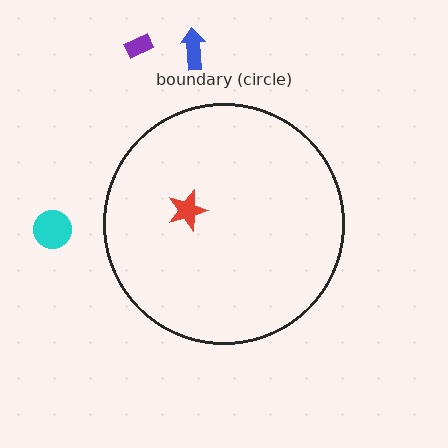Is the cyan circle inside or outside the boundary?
Outside.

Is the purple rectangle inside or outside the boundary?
Outside.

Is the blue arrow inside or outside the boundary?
Outside.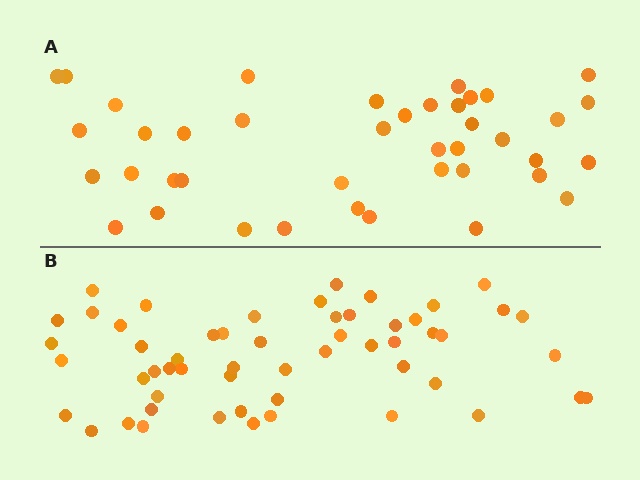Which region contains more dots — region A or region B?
Region B (the bottom region) has more dots.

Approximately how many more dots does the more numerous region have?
Region B has approximately 15 more dots than region A.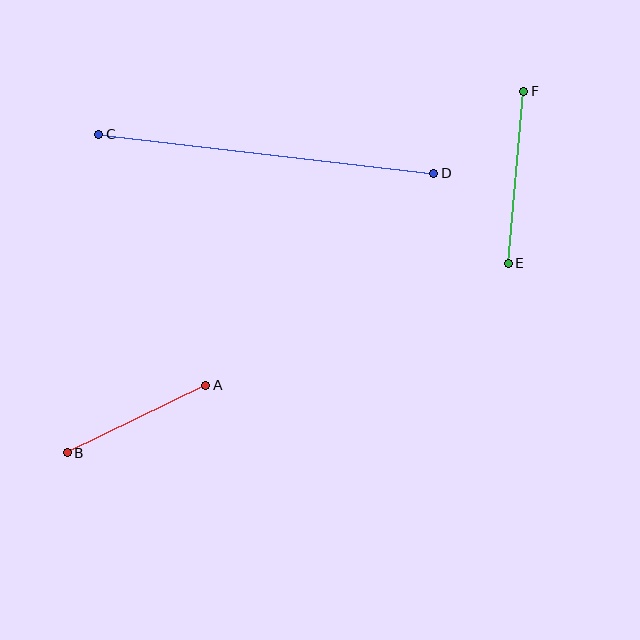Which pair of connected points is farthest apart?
Points C and D are farthest apart.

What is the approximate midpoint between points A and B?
The midpoint is at approximately (136, 419) pixels.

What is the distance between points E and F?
The distance is approximately 173 pixels.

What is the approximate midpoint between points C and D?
The midpoint is at approximately (266, 154) pixels.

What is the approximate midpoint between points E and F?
The midpoint is at approximately (516, 177) pixels.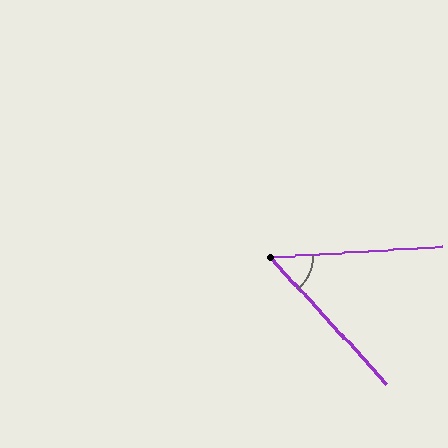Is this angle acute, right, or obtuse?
It is acute.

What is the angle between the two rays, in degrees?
Approximately 51 degrees.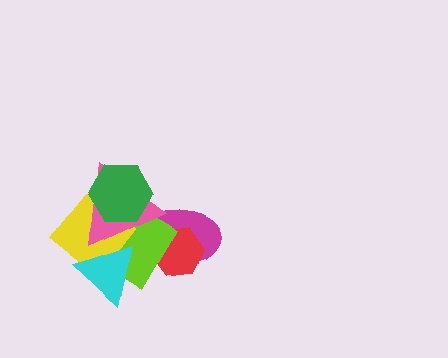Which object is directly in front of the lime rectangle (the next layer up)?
The yellow diamond is directly in front of the lime rectangle.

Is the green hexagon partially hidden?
No, no other shape covers it.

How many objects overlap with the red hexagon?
2 objects overlap with the red hexagon.